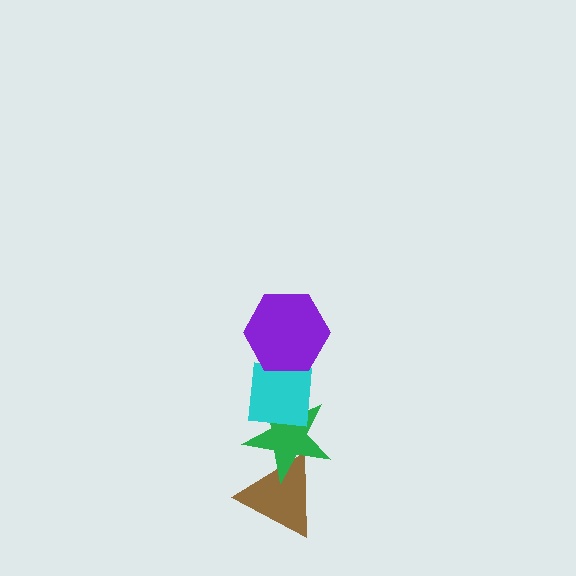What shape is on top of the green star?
The cyan square is on top of the green star.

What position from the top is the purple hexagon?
The purple hexagon is 1st from the top.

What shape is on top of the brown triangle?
The green star is on top of the brown triangle.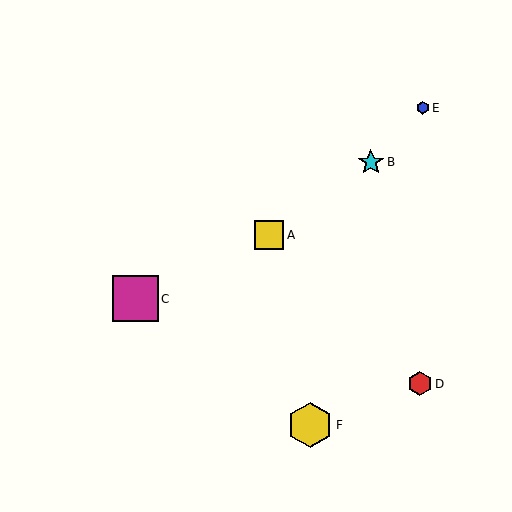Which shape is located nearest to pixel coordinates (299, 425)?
The yellow hexagon (labeled F) at (310, 425) is nearest to that location.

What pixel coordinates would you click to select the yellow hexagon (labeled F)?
Click at (310, 425) to select the yellow hexagon F.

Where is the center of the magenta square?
The center of the magenta square is at (136, 299).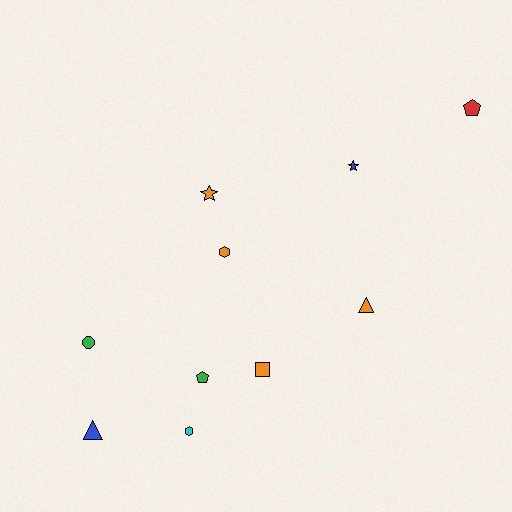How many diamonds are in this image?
There are no diamonds.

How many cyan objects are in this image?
There is 1 cyan object.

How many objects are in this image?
There are 10 objects.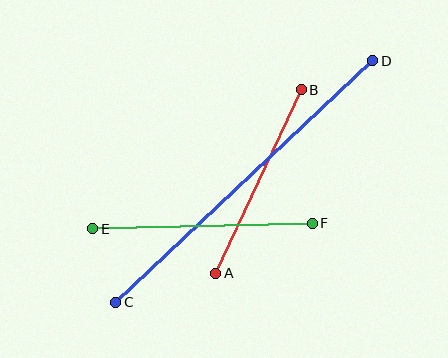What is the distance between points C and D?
The distance is approximately 353 pixels.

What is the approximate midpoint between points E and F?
The midpoint is at approximately (202, 226) pixels.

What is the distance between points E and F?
The distance is approximately 219 pixels.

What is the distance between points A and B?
The distance is approximately 203 pixels.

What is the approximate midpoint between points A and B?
The midpoint is at approximately (258, 182) pixels.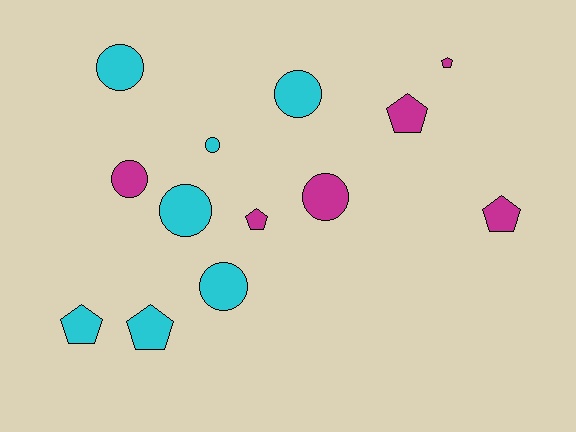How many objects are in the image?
There are 13 objects.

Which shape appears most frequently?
Circle, with 7 objects.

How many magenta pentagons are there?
There are 4 magenta pentagons.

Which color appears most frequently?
Cyan, with 7 objects.